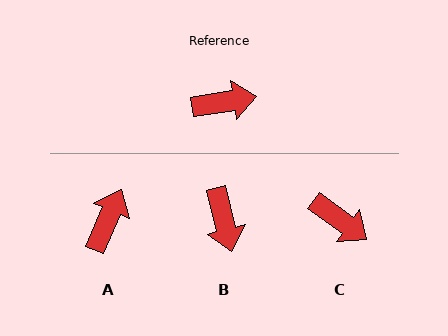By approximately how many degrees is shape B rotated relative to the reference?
Approximately 85 degrees clockwise.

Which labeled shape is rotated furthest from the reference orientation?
B, about 85 degrees away.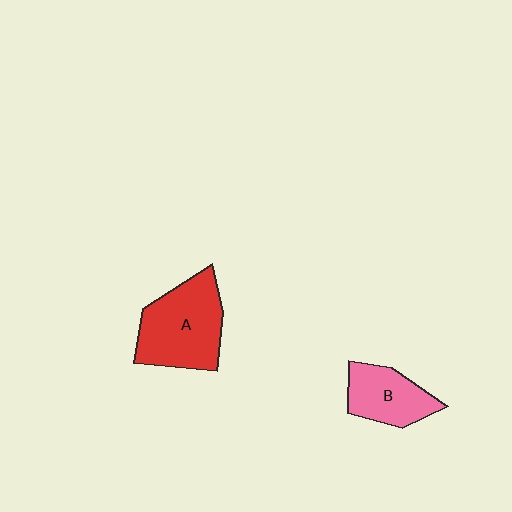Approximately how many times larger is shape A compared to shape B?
Approximately 1.6 times.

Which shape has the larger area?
Shape A (red).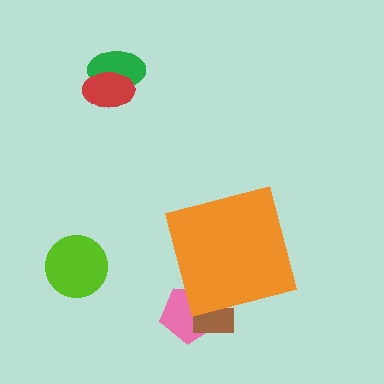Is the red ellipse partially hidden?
No, the red ellipse is fully visible.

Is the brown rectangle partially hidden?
Yes, the brown rectangle is partially hidden behind the orange square.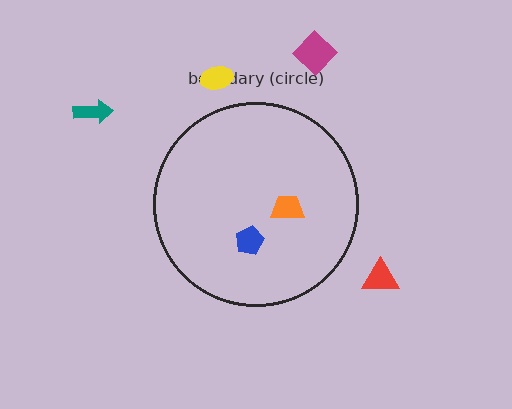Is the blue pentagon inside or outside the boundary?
Inside.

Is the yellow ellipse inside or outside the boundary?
Outside.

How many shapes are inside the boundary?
2 inside, 4 outside.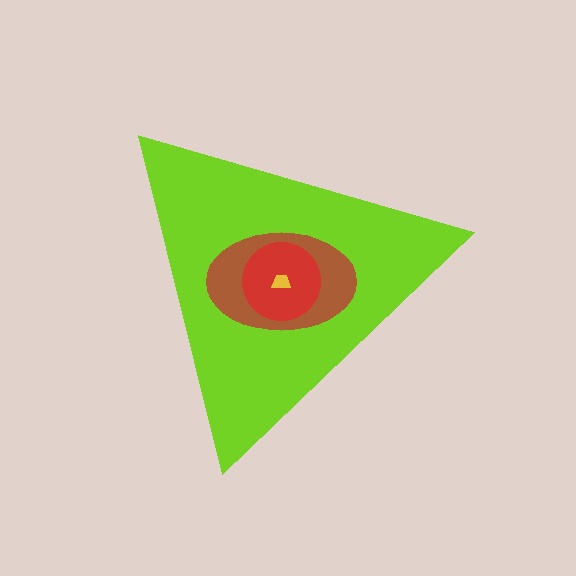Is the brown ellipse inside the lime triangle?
Yes.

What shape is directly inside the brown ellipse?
The red circle.